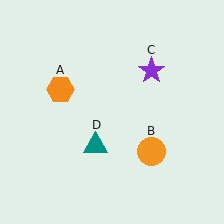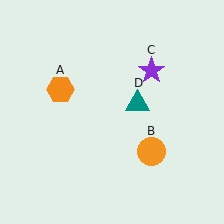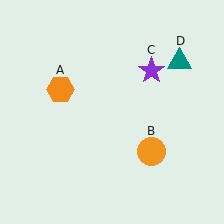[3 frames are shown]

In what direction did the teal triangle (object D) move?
The teal triangle (object D) moved up and to the right.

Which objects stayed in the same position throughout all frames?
Orange hexagon (object A) and orange circle (object B) and purple star (object C) remained stationary.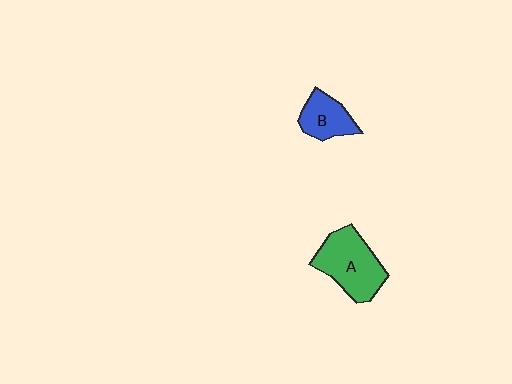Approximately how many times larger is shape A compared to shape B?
Approximately 1.7 times.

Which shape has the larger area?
Shape A (green).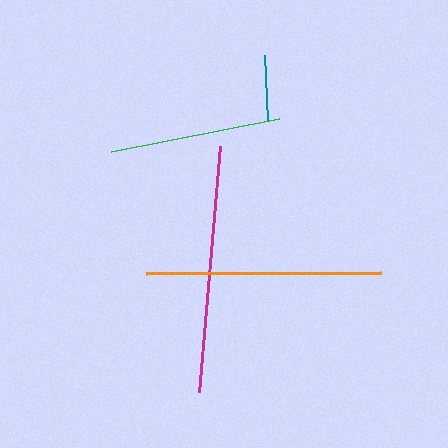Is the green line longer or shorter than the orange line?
The orange line is longer than the green line.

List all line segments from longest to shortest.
From longest to shortest: magenta, orange, green, teal.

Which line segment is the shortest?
The teal line is the shortest at approximately 65 pixels.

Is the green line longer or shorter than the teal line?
The green line is longer than the teal line.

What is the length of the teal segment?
The teal segment is approximately 65 pixels long.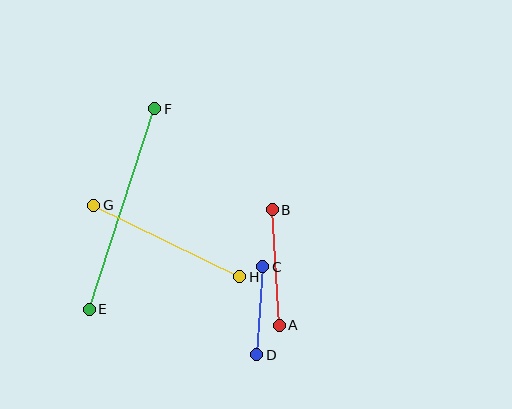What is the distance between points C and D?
The distance is approximately 88 pixels.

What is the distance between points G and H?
The distance is approximately 162 pixels.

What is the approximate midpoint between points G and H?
The midpoint is at approximately (167, 241) pixels.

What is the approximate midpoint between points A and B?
The midpoint is at approximately (276, 268) pixels.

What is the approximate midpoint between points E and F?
The midpoint is at approximately (122, 209) pixels.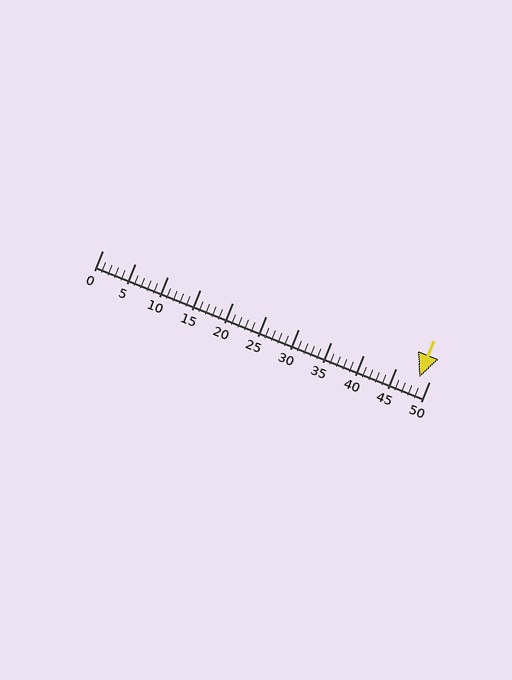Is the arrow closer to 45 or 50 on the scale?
The arrow is closer to 50.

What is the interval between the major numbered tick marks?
The major tick marks are spaced 5 units apart.